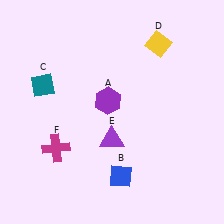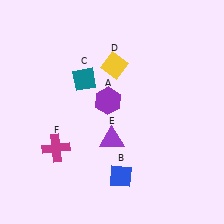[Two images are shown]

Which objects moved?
The objects that moved are: the teal diamond (C), the yellow diamond (D).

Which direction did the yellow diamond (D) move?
The yellow diamond (D) moved left.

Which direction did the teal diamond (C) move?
The teal diamond (C) moved right.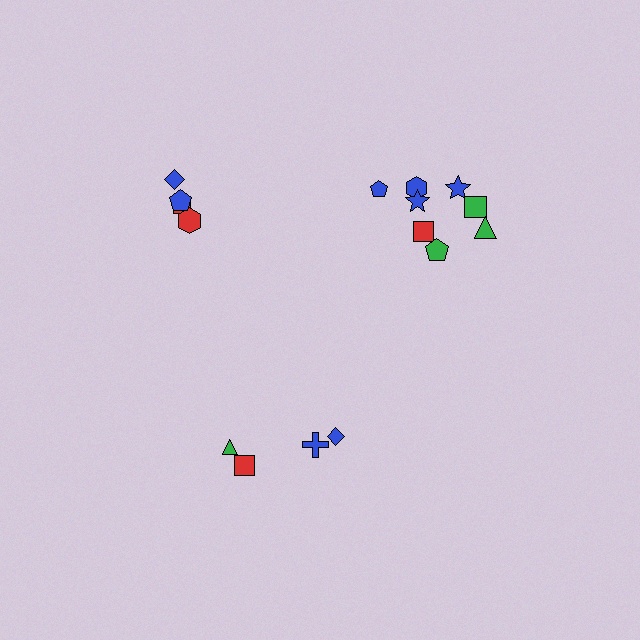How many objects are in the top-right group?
There are 8 objects.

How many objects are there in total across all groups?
There are 16 objects.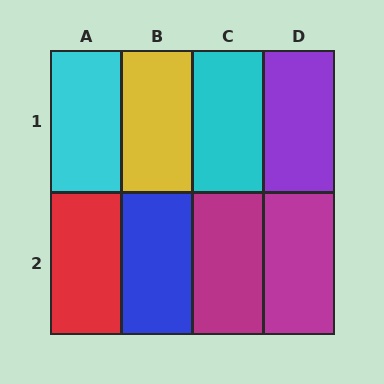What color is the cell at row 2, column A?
Red.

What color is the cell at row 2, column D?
Magenta.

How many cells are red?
1 cell is red.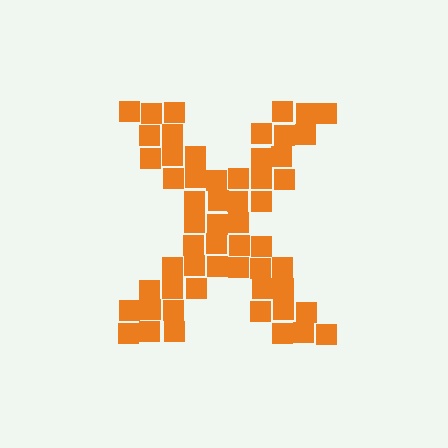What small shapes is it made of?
It is made of small squares.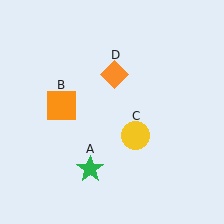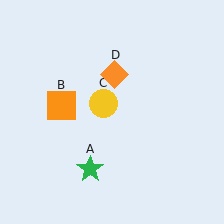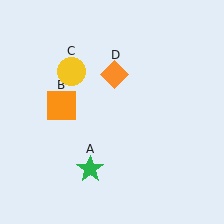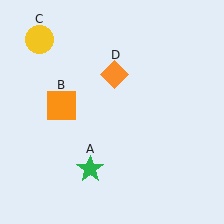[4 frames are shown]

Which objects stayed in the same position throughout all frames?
Green star (object A) and orange square (object B) and orange diamond (object D) remained stationary.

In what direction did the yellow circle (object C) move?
The yellow circle (object C) moved up and to the left.